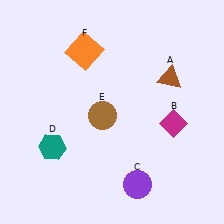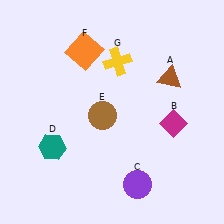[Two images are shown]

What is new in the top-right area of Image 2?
A yellow cross (G) was added in the top-right area of Image 2.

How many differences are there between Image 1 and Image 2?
There is 1 difference between the two images.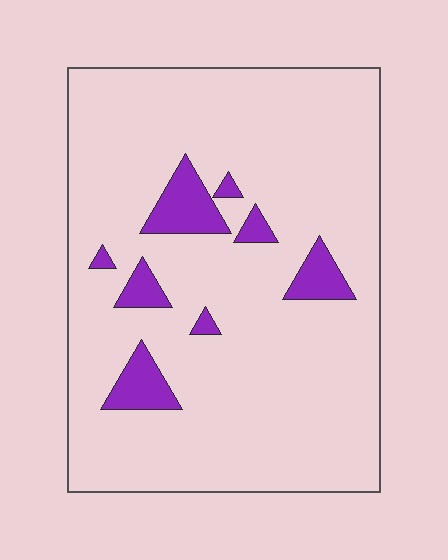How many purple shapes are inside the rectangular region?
8.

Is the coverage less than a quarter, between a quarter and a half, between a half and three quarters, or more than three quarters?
Less than a quarter.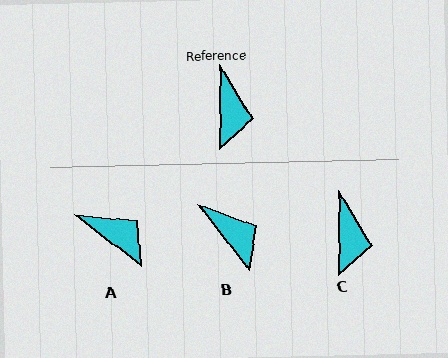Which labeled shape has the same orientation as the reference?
C.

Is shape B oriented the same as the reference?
No, it is off by about 38 degrees.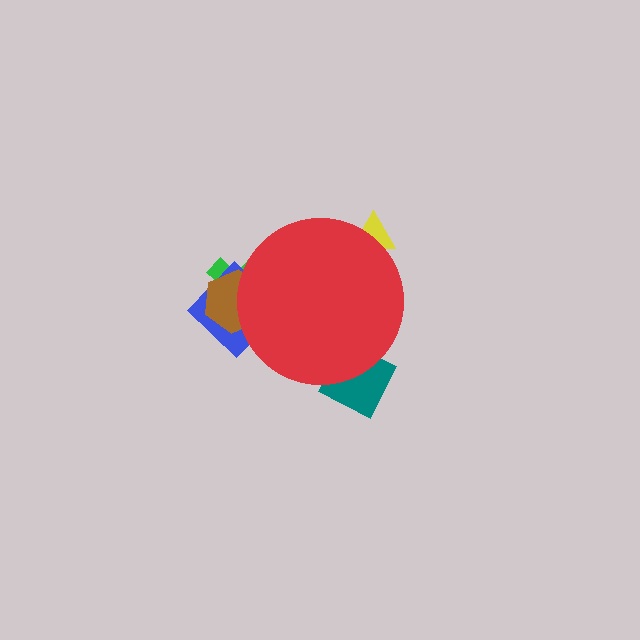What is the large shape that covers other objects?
A red circle.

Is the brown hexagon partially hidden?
Yes, the brown hexagon is partially hidden behind the red circle.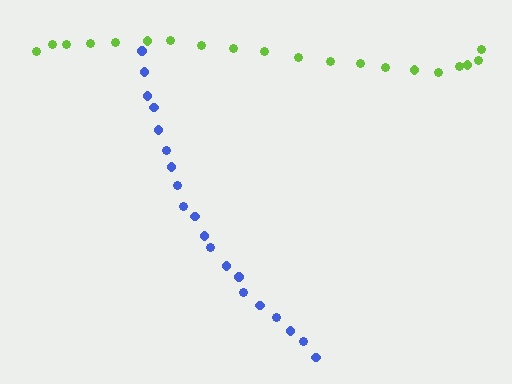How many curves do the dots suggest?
There are 2 distinct paths.